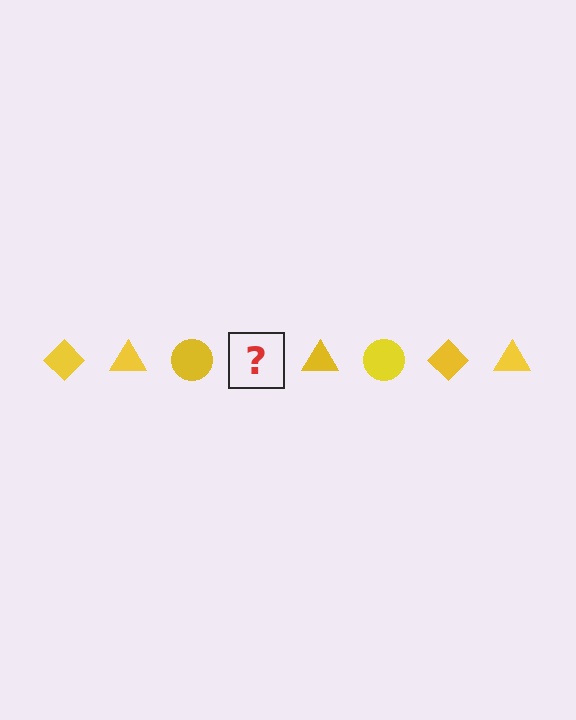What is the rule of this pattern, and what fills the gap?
The rule is that the pattern cycles through diamond, triangle, circle shapes in yellow. The gap should be filled with a yellow diamond.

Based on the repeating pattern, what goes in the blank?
The blank should be a yellow diamond.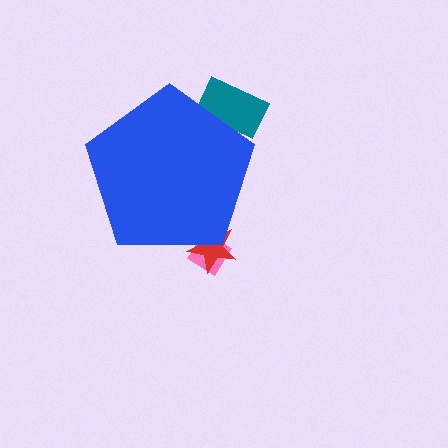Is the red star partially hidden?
Yes, the red star is partially hidden behind the blue pentagon.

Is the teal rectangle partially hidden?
Yes, the teal rectangle is partially hidden behind the blue pentagon.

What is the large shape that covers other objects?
A blue pentagon.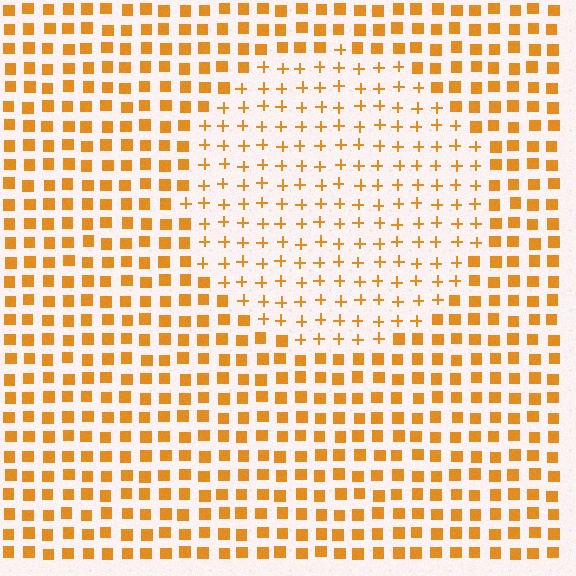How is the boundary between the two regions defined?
The boundary is defined by a change in element shape: plus signs inside vs. squares outside. All elements share the same color and spacing.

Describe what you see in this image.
The image is filled with small orange elements arranged in a uniform grid. A circle-shaped region contains plus signs, while the surrounding area contains squares. The boundary is defined purely by the change in element shape.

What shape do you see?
I see a circle.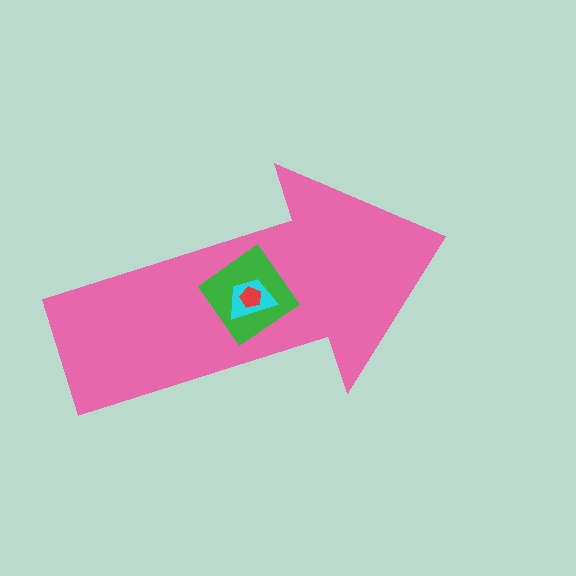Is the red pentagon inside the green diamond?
Yes.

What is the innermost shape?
The red pentagon.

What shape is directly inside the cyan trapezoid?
The red pentagon.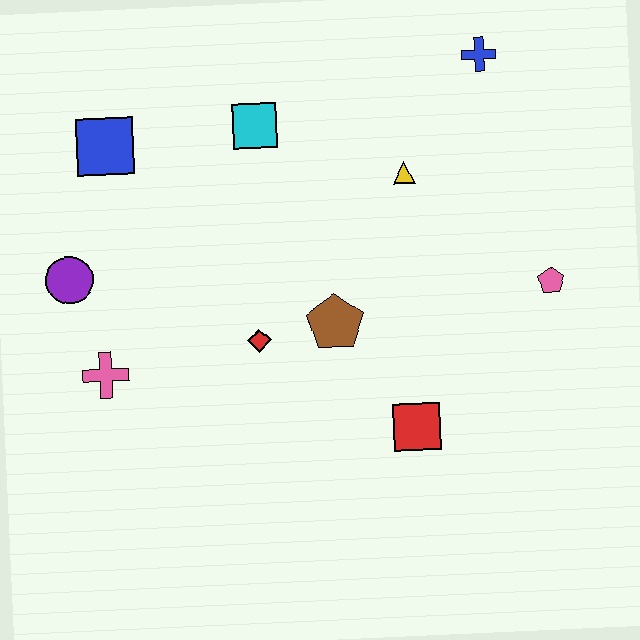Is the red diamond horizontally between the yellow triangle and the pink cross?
Yes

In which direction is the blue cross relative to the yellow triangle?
The blue cross is above the yellow triangle.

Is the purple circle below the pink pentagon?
No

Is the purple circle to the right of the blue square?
No